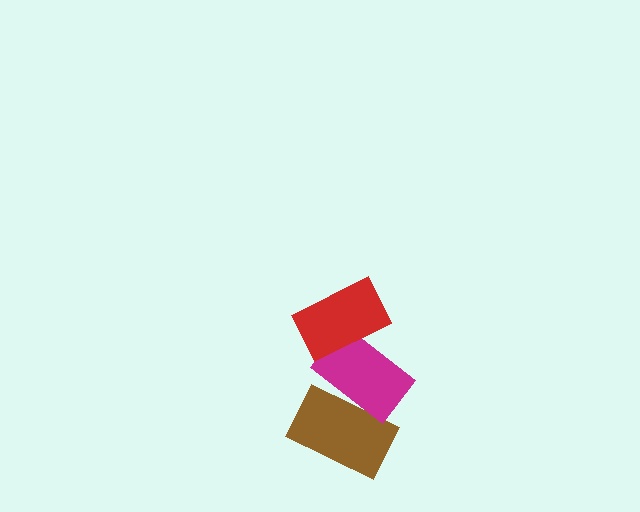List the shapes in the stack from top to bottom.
From top to bottom: the red rectangle, the magenta rectangle, the brown rectangle.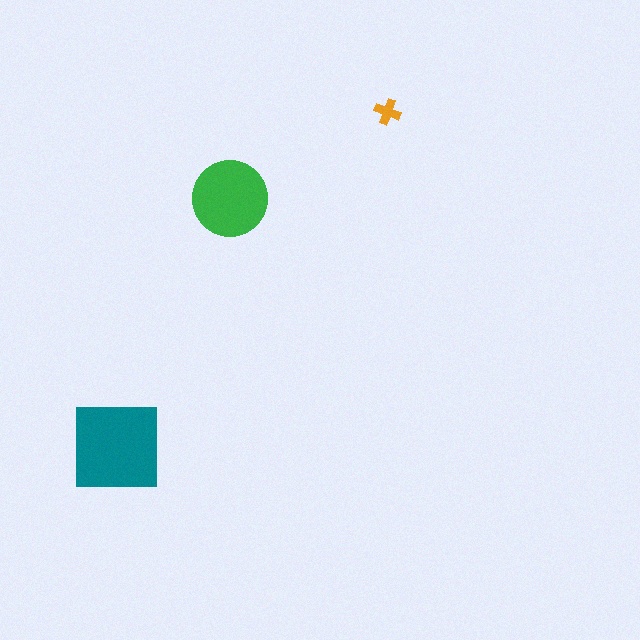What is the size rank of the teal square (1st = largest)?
1st.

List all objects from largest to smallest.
The teal square, the green circle, the orange cross.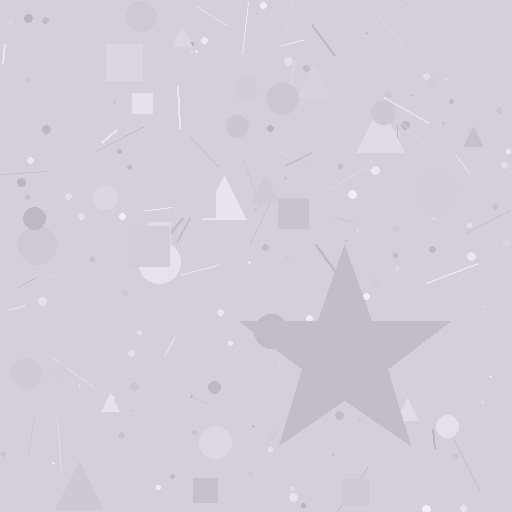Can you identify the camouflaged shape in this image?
The camouflaged shape is a star.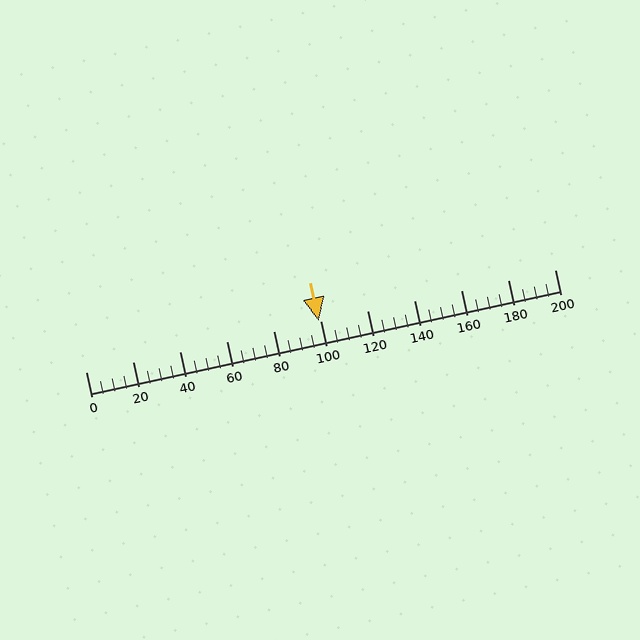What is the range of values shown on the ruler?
The ruler shows values from 0 to 200.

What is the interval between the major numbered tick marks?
The major tick marks are spaced 20 units apart.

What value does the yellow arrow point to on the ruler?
The yellow arrow points to approximately 100.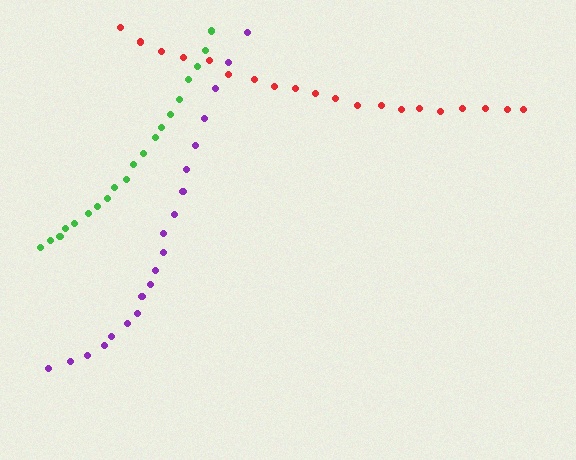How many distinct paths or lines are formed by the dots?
There are 3 distinct paths.